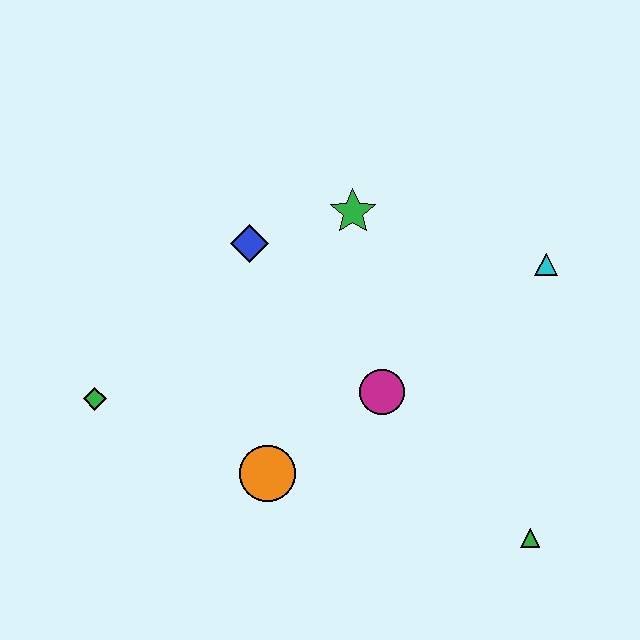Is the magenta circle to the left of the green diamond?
No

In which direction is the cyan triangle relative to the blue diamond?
The cyan triangle is to the right of the blue diamond.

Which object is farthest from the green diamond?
The cyan triangle is farthest from the green diamond.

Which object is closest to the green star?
The blue diamond is closest to the green star.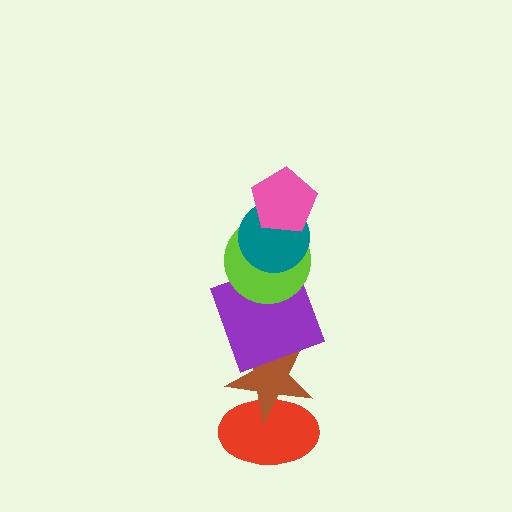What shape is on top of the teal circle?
The pink pentagon is on top of the teal circle.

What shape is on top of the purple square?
The lime circle is on top of the purple square.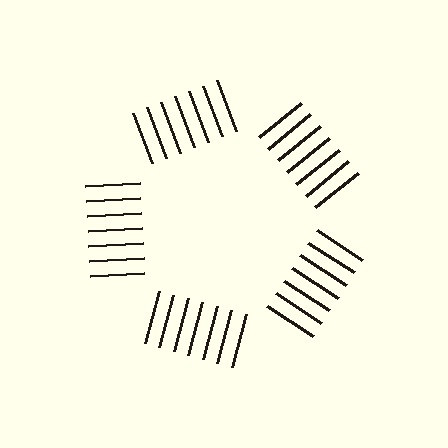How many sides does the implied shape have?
5 sides — the line-ends trace a pentagon.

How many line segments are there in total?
35 — 7 along each of the 5 edges.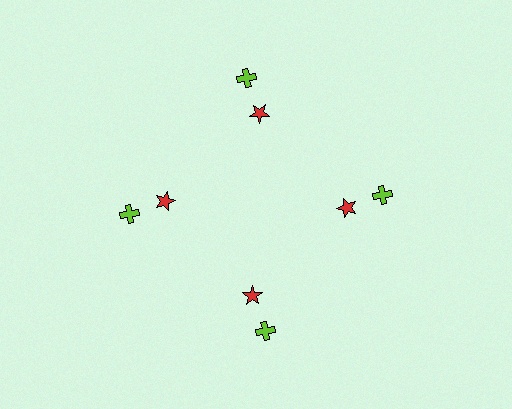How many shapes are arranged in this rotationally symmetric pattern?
There are 8 shapes, arranged in 4 groups of 2.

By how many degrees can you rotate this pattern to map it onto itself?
The pattern maps onto itself every 90 degrees of rotation.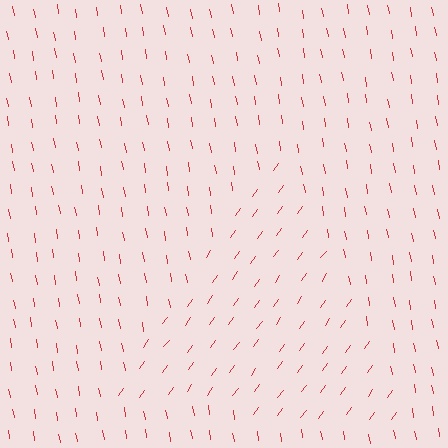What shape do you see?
I see a triangle.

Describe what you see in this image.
The image is filled with small red line segments. A triangle region in the image has lines oriented differently from the surrounding lines, creating a visible texture boundary.